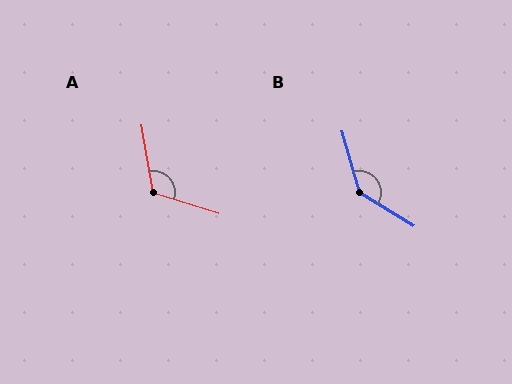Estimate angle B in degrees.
Approximately 137 degrees.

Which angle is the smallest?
A, at approximately 117 degrees.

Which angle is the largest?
B, at approximately 137 degrees.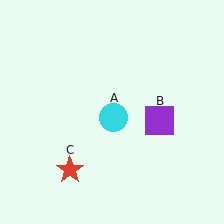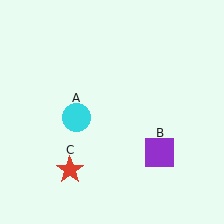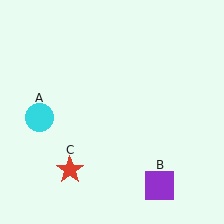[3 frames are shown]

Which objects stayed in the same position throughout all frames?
Red star (object C) remained stationary.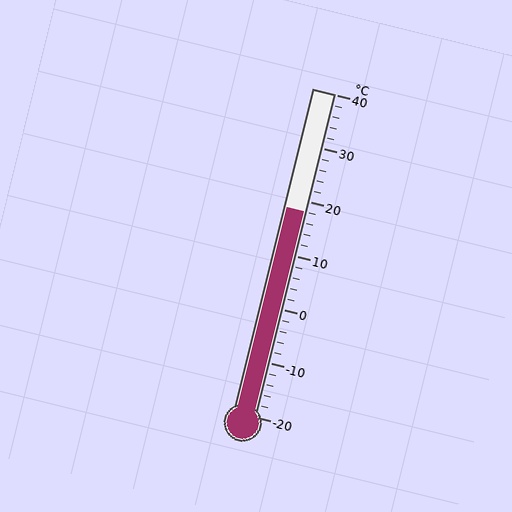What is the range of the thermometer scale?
The thermometer scale ranges from -20°C to 40°C.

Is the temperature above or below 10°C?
The temperature is above 10°C.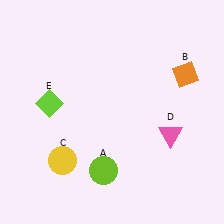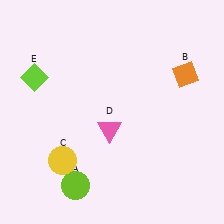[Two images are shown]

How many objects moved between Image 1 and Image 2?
3 objects moved between the two images.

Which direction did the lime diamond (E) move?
The lime diamond (E) moved up.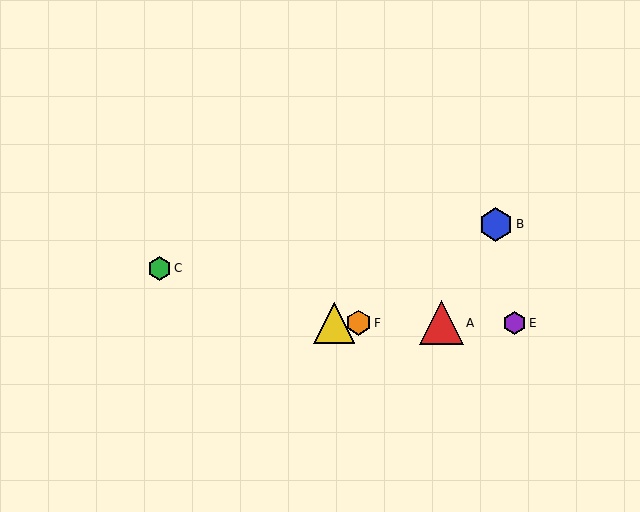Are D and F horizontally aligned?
Yes, both are at y≈323.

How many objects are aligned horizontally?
4 objects (A, D, E, F) are aligned horizontally.